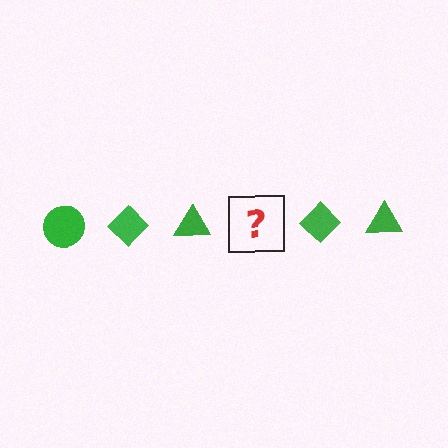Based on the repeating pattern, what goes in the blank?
The blank should be a green circle.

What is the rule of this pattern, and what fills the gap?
The rule is that the pattern cycles through circle, diamond, triangle shapes in green. The gap should be filled with a green circle.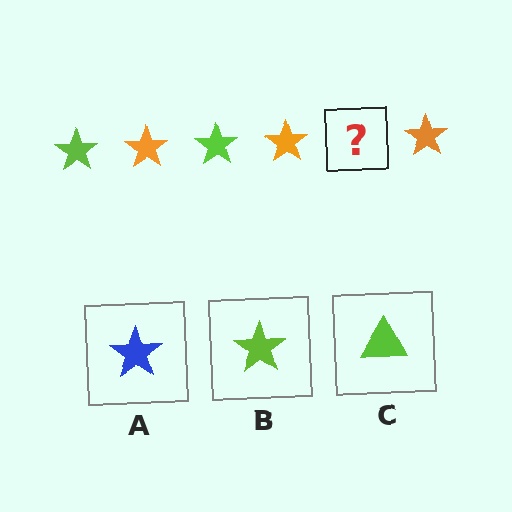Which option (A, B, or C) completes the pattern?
B.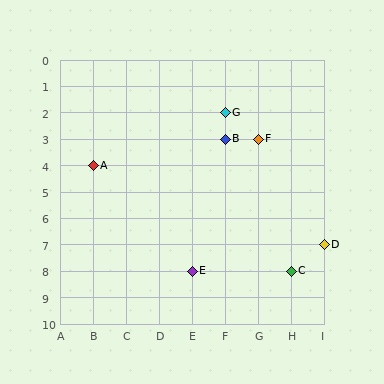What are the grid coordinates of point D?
Point D is at grid coordinates (I, 7).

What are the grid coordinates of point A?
Point A is at grid coordinates (B, 4).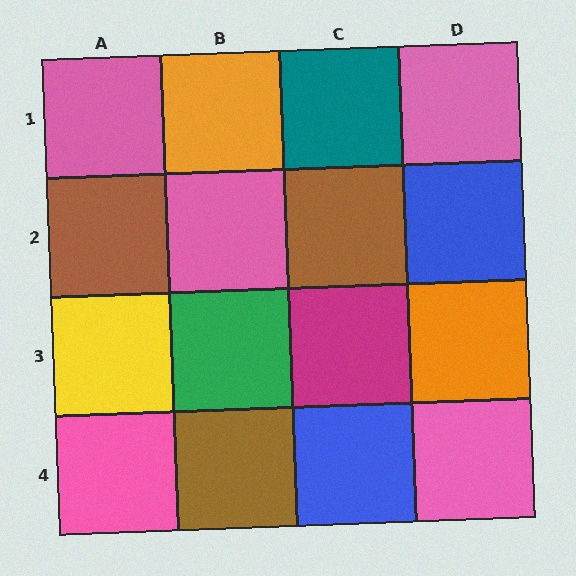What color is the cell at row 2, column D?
Blue.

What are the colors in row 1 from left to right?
Pink, orange, teal, pink.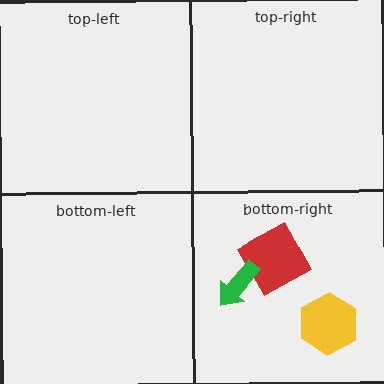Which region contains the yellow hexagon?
The bottom-right region.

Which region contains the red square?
The bottom-right region.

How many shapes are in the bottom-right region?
3.